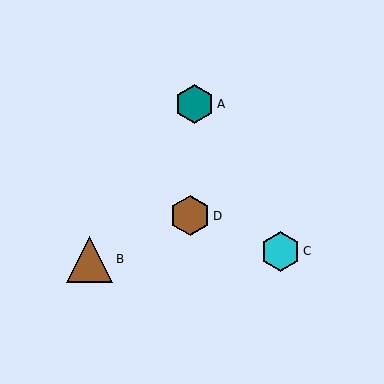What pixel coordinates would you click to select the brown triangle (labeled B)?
Click at (90, 259) to select the brown triangle B.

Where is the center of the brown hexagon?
The center of the brown hexagon is at (190, 216).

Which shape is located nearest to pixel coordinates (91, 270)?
The brown triangle (labeled B) at (90, 259) is nearest to that location.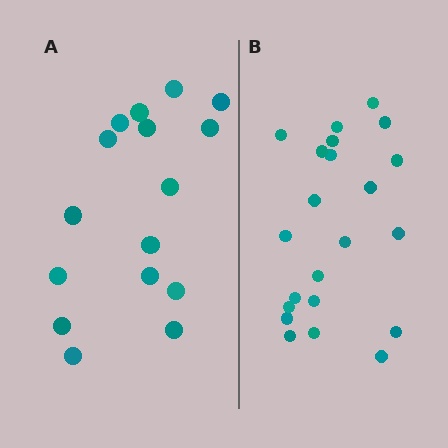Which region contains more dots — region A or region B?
Region B (the right region) has more dots.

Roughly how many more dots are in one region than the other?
Region B has about 6 more dots than region A.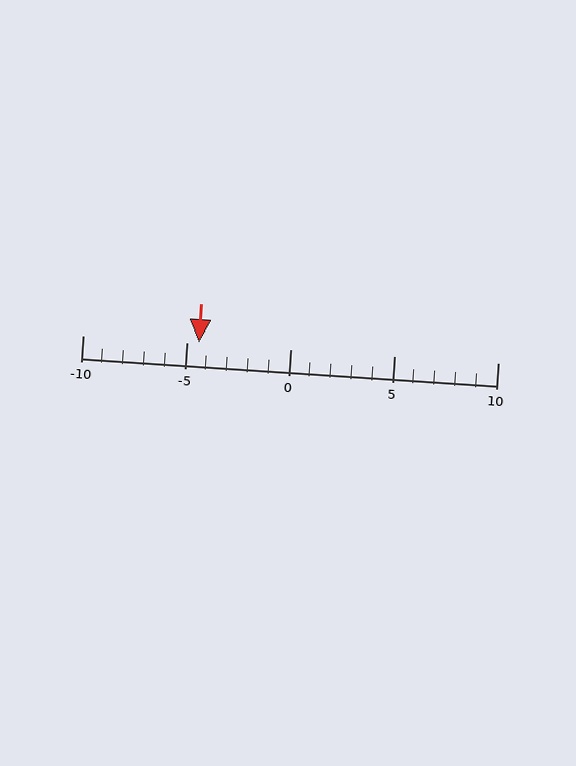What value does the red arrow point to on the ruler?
The red arrow points to approximately -4.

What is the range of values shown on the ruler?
The ruler shows values from -10 to 10.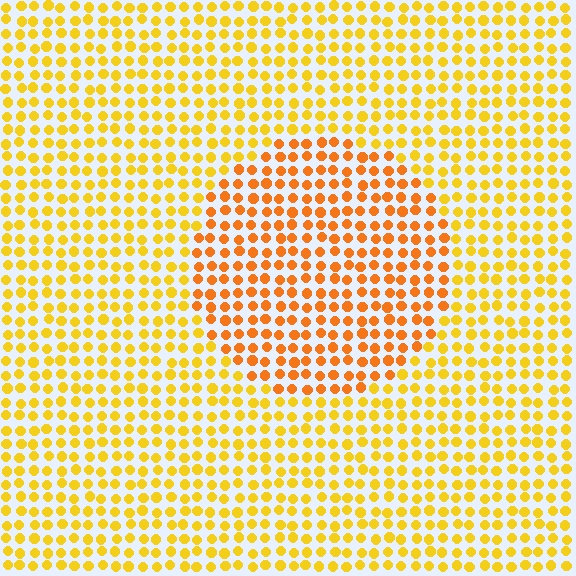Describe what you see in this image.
The image is filled with small yellow elements in a uniform arrangement. A circle-shaped region is visible where the elements are tinted to a slightly different hue, forming a subtle color boundary.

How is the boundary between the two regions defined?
The boundary is defined purely by a slight shift in hue (about 24 degrees). Spacing, size, and orientation are identical on both sides.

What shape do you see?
I see a circle.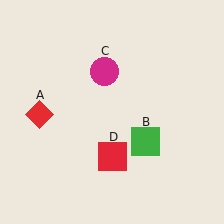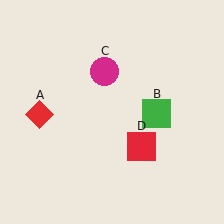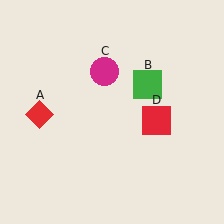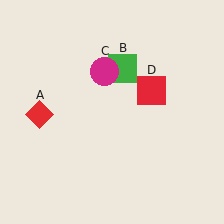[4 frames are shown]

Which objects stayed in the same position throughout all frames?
Red diamond (object A) and magenta circle (object C) remained stationary.